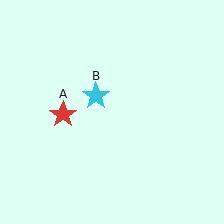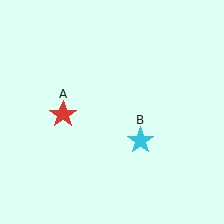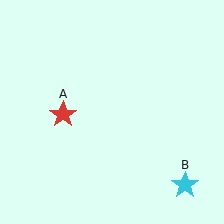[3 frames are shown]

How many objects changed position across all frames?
1 object changed position: cyan star (object B).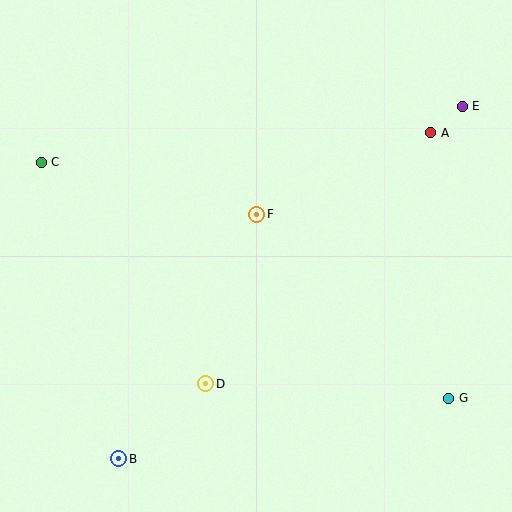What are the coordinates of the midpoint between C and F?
The midpoint between C and F is at (149, 188).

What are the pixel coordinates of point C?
Point C is at (41, 162).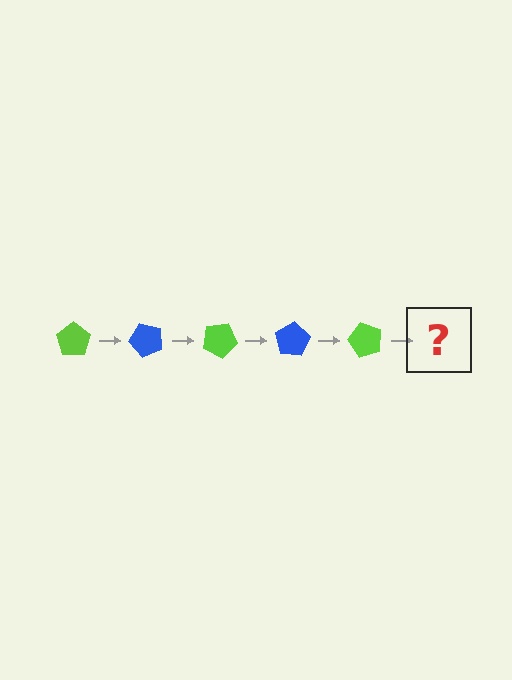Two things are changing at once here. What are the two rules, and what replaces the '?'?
The two rules are that it rotates 50 degrees each step and the color cycles through lime and blue. The '?' should be a blue pentagon, rotated 250 degrees from the start.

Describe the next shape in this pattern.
It should be a blue pentagon, rotated 250 degrees from the start.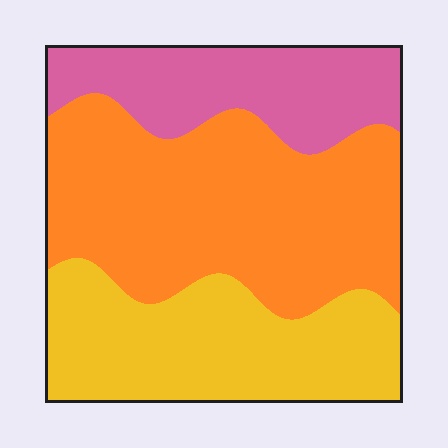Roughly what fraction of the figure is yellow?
Yellow takes up about one third (1/3) of the figure.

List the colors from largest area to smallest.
From largest to smallest: orange, yellow, pink.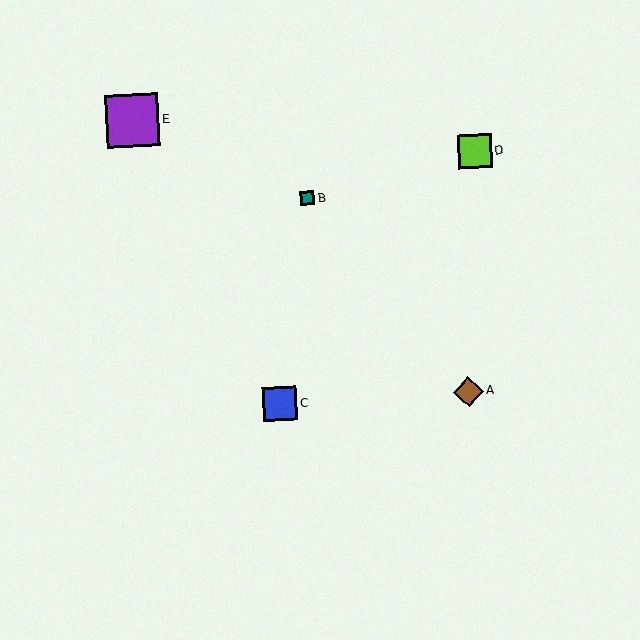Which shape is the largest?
The purple square (labeled E) is the largest.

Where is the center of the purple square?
The center of the purple square is at (132, 120).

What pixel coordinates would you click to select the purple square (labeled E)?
Click at (132, 120) to select the purple square E.